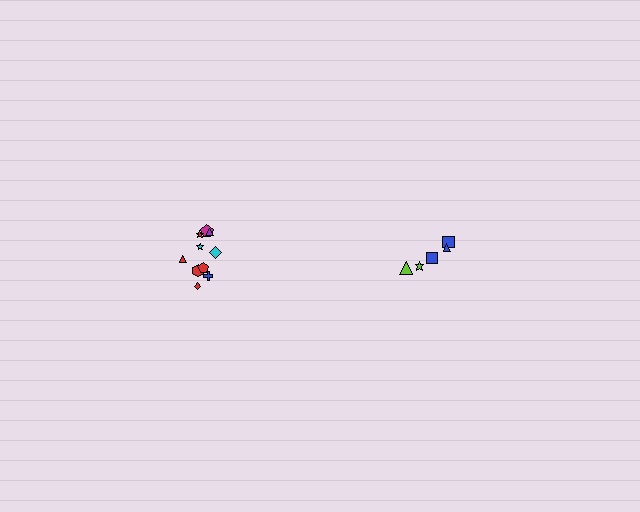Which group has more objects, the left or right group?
The left group.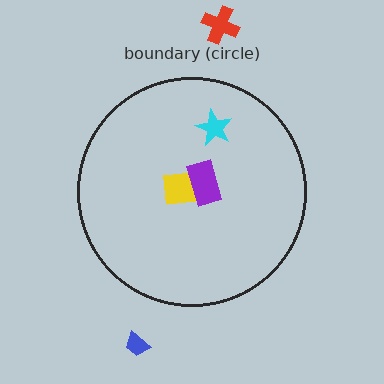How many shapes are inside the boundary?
3 inside, 2 outside.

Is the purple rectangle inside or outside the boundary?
Inside.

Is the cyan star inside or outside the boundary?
Inside.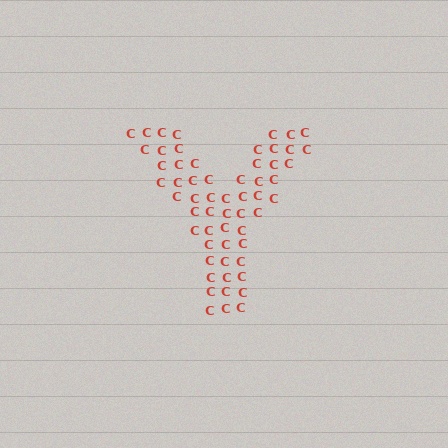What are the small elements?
The small elements are letter C's.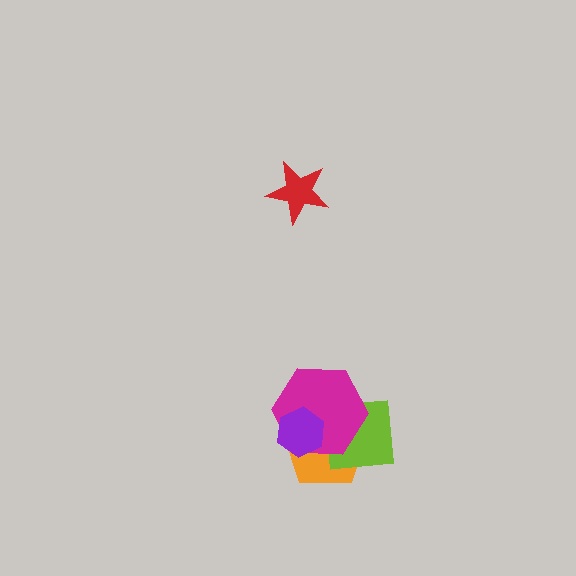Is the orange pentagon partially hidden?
Yes, it is partially covered by another shape.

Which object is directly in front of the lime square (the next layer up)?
The magenta hexagon is directly in front of the lime square.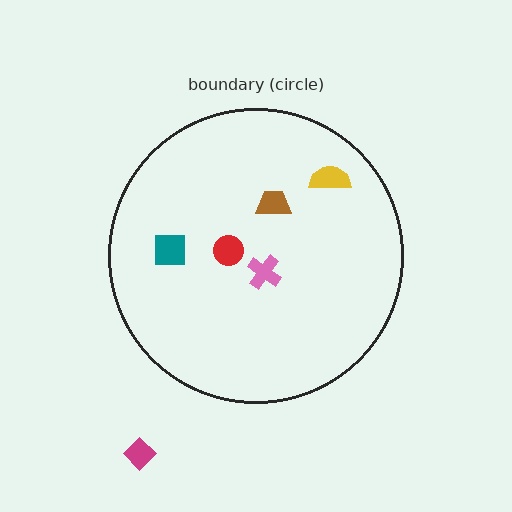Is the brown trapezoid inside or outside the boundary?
Inside.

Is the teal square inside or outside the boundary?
Inside.